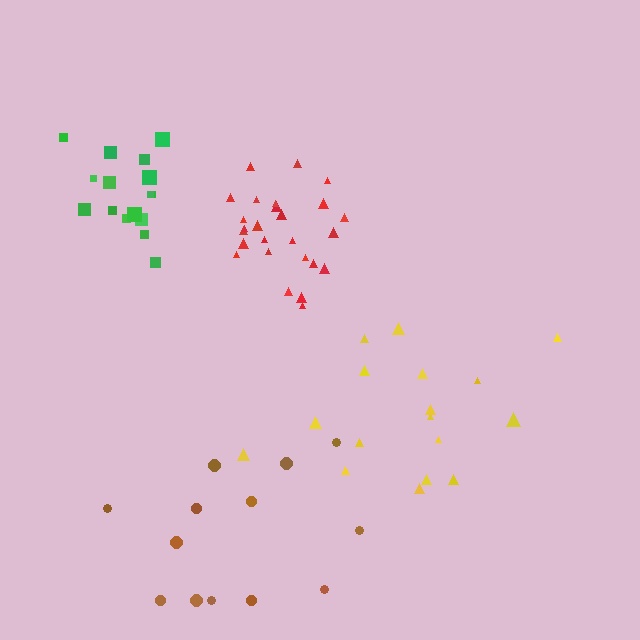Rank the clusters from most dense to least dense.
red, green, yellow, brown.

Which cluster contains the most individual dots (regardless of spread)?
Red (26).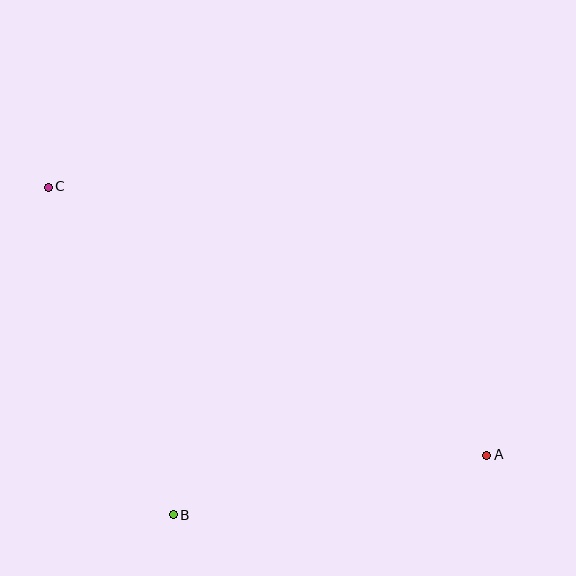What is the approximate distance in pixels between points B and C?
The distance between B and C is approximately 351 pixels.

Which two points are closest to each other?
Points A and B are closest to each other.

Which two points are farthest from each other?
Points A and C are farthest from each other.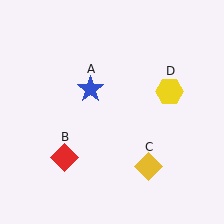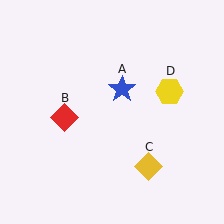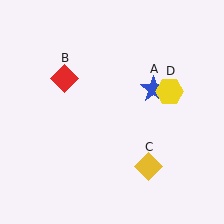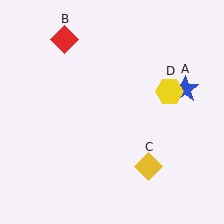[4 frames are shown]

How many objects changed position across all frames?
2 objects changed position: blue star (object A), red diamond (object B).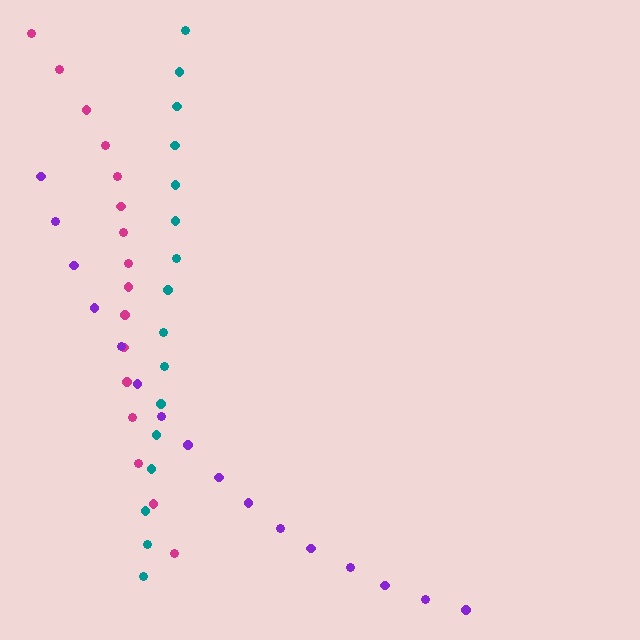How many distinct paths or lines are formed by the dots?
There are 3 distinct paths.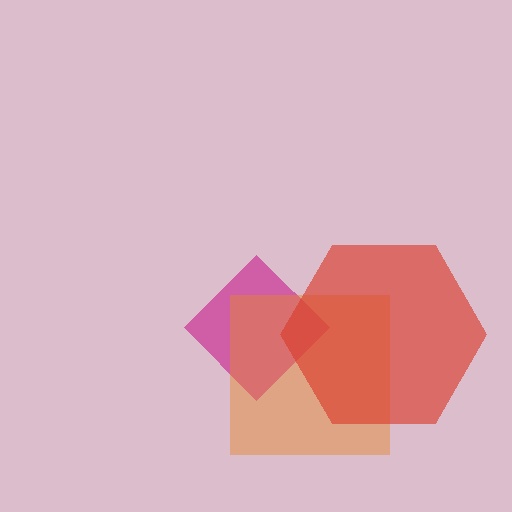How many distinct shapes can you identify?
There are 3 distinct shapes: a magenta diamond, an orange square, a red hexagon.